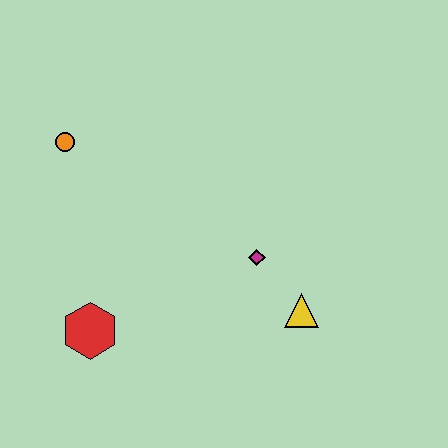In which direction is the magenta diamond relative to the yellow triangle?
The magenta diamond is above the yellow triangle.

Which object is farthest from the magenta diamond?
The orange circle is farthest from the magenta diamond.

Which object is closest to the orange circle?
The red hexagon is closest to the orange circle.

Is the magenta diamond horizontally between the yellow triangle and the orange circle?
Yes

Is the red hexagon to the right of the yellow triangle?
No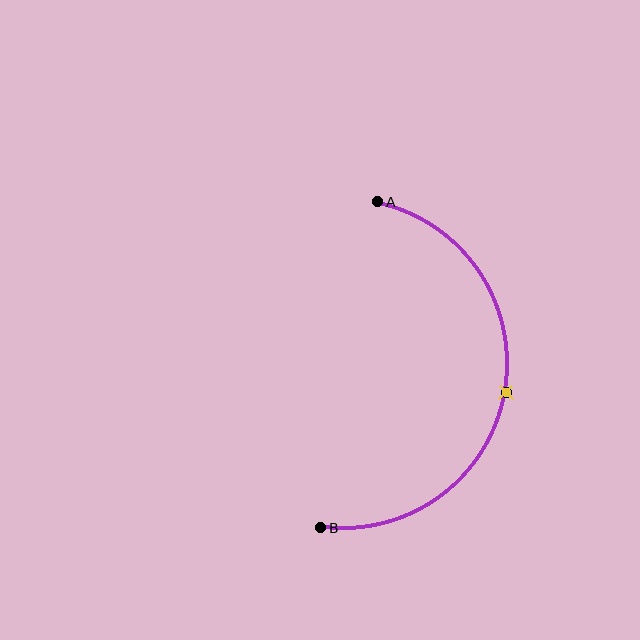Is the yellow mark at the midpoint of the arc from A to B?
Yes. The yellow mark lies on the arc at equal arc-length from both A and B — it is the arc midpoint.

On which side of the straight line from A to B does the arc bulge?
The arc bulges to the right of the straight line connecting A and B.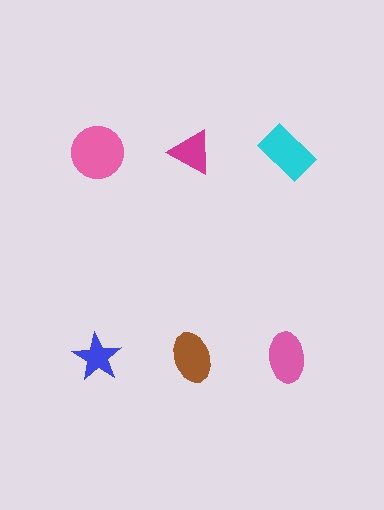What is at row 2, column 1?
A blue star.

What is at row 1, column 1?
A pink circle.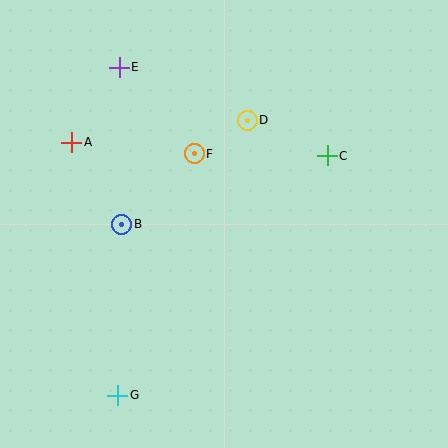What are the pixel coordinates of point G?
Point G is at (118, 395).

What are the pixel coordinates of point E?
Point E is at (119, 67).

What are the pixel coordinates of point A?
Point A is at (72, 142).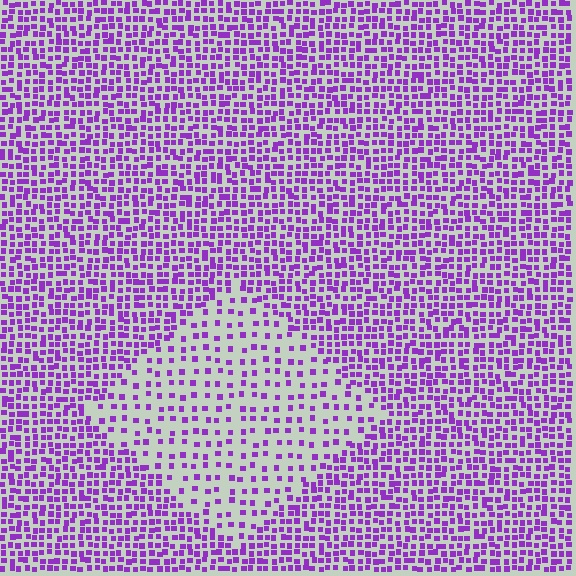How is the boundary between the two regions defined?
The boundary is defined by a change in element density (approximately 2.3x ratio). All elements are the same color, size, and shape.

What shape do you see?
I see a diamond.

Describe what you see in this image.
The image contains small purple elements arranged at two different densities. A diamond-shaped region is visible where the elements are less densely packed than the surrounding area.